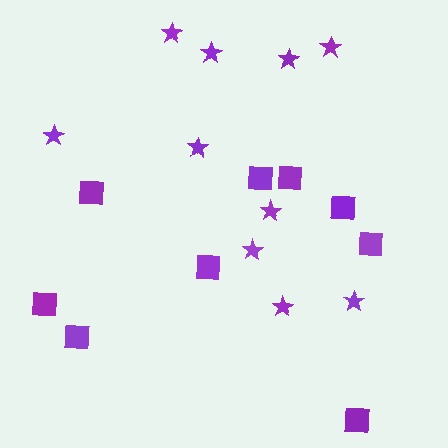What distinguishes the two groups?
There are 2 groups: one group of squares (9) and one group of stars (10).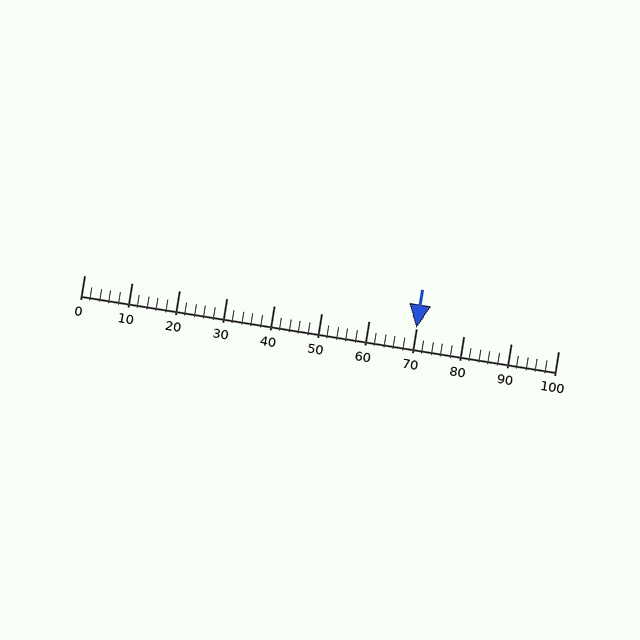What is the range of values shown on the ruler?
The ruler shows values from 0 to 100.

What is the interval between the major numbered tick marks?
The major tick marks are spaced 10 units apart.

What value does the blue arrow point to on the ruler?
The blue arrow points to approximately 70.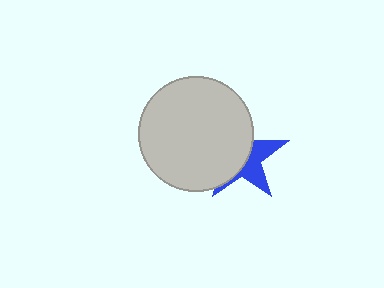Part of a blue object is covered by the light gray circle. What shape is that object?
It is a star.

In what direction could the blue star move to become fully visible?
The blue star could move right. That would shift it out from behind the light gray circle entirely.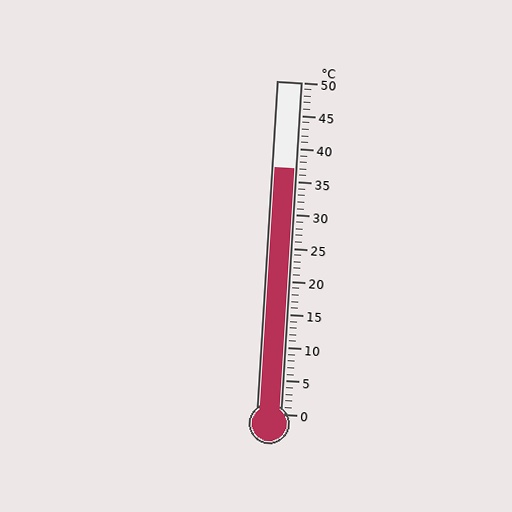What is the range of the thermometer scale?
The thermometer scale ranges from 0°C to 50°C.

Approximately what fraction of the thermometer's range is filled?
The thermometer is filled to approximately 75% of its range.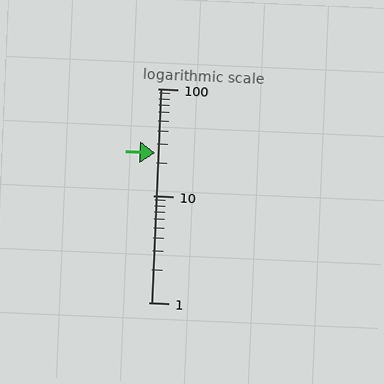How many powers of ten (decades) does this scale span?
The scale spans 2 decades, from 1 to 100.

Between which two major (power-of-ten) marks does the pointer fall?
The pointer is between 10 and 100.